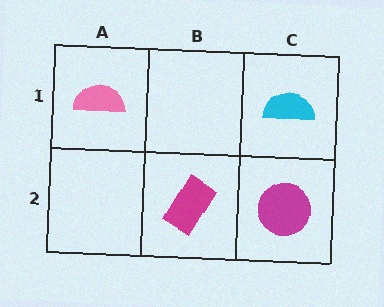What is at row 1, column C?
A cyan semicircle.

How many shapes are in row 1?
2 shapes.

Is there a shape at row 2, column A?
No, that cell is empty.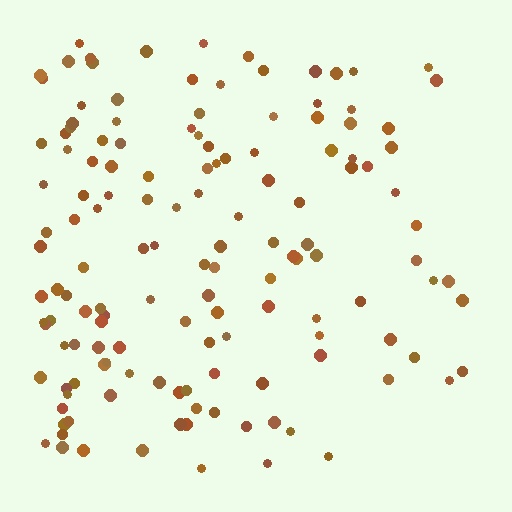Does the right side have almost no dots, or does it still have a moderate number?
Still a moderate number, just noticeably fewer than the left.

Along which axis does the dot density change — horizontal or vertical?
Horizontal.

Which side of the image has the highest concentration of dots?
The left.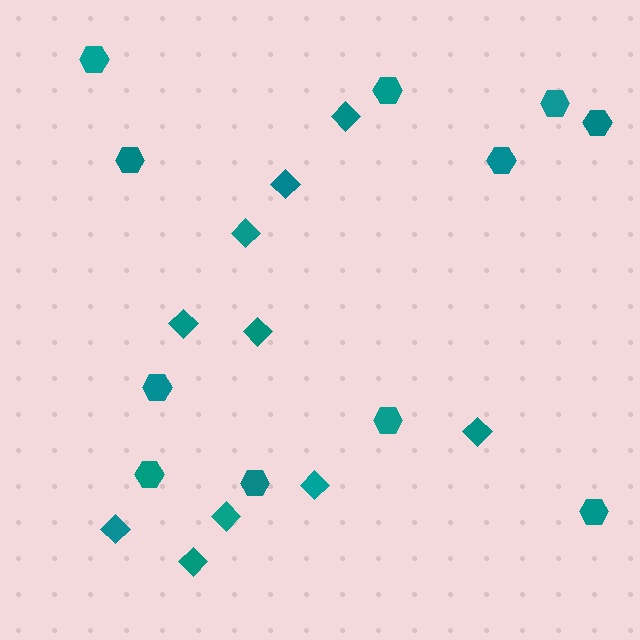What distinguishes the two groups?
There are 2 groups: one group of hexagons (11) and one group of diamonds (10).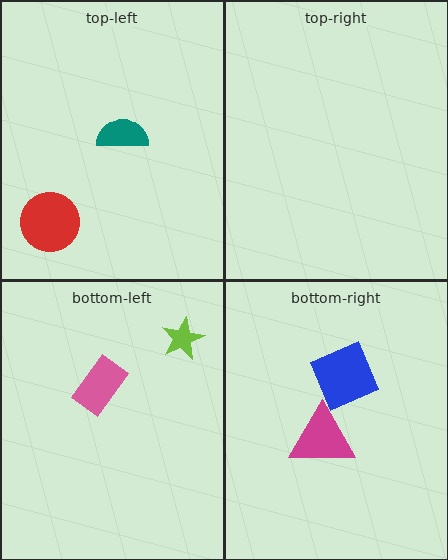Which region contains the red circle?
The top-left region.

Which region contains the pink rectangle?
The bottom-left region.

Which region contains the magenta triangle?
The bottom-right region.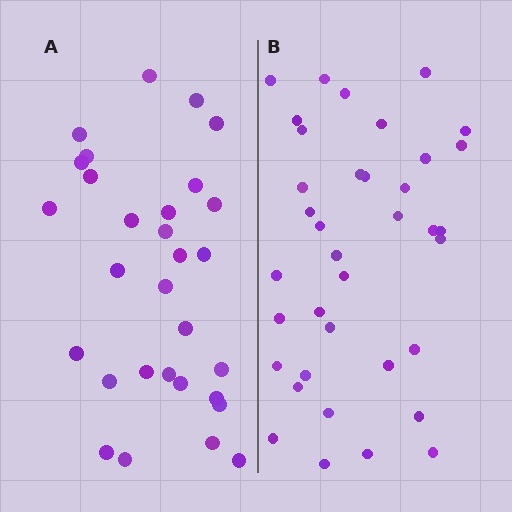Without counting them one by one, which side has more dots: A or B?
Region B (the right region) has more dots.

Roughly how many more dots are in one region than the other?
Region B has roughly 8 or so more dots than region A.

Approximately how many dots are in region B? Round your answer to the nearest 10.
About 40 dots. (The exact count is 37, which rounds to 40.)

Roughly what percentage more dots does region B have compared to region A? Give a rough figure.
About 25% more.